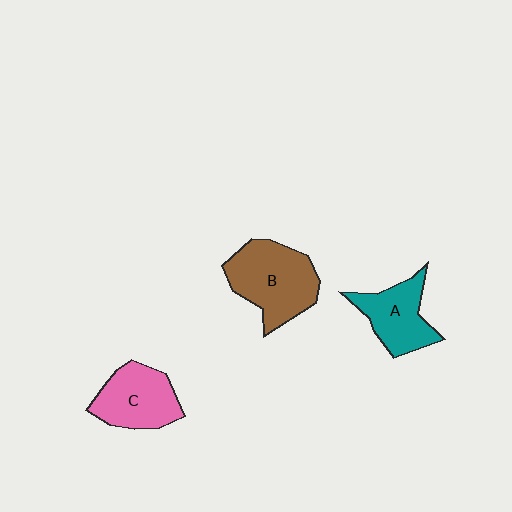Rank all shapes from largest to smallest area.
From largest to smallest: B (brown), C (pink), A (teal).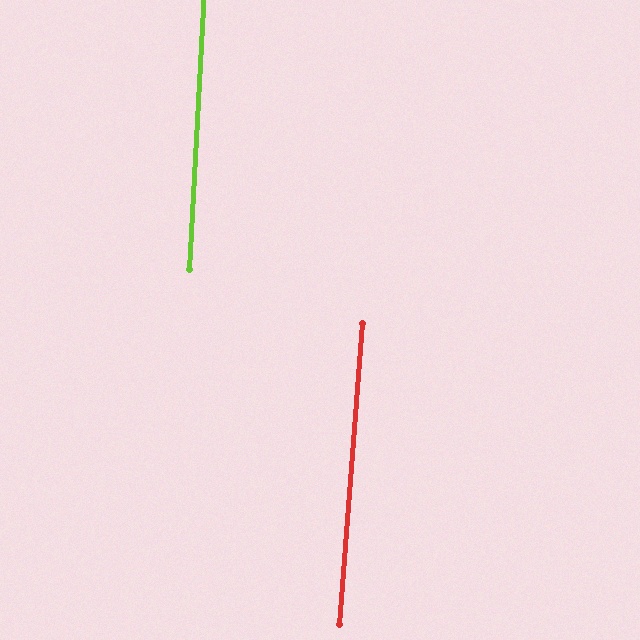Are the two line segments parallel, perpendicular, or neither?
Parallel — their directions differ by only 1.4°.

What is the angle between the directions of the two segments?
Approximately 1 degree.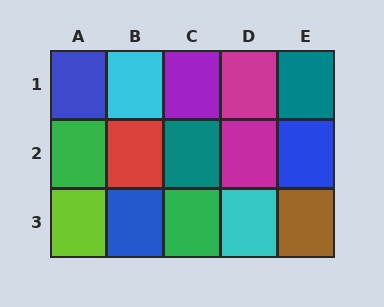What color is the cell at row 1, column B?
Cyan.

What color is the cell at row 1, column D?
Magenta.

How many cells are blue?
3 cells are blue.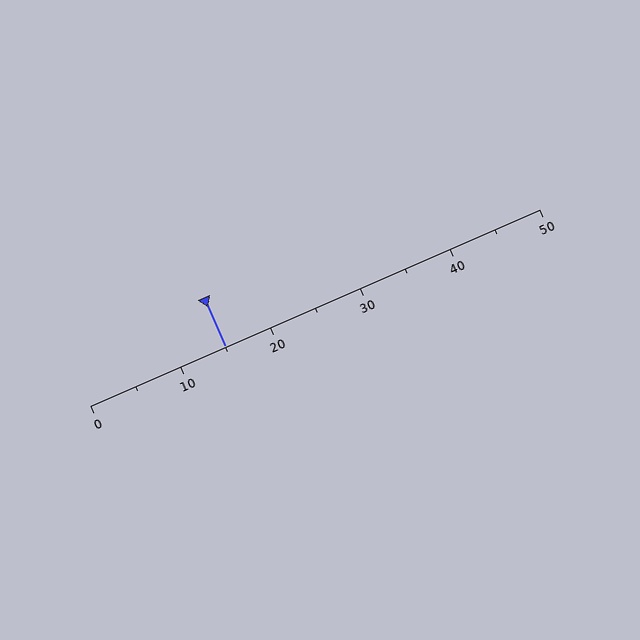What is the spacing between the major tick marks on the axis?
The major ticks are spaced 10 apart.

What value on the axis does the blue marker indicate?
The marker indicates approximately 15.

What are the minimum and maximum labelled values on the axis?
The axis runs from 0 to 50.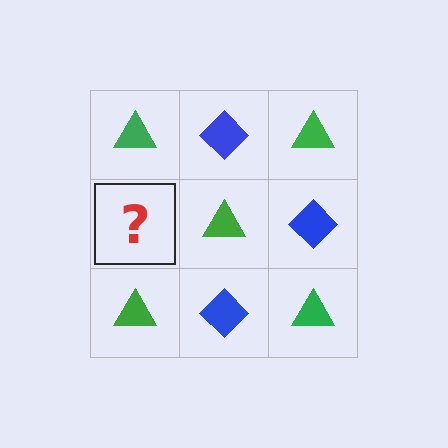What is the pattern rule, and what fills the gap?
The rule is that it alternates green triangle and blue diamond in a checkerboard pattern. The gap should be filled with a blue diamond.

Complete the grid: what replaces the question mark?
The question mark should be replaced with a blue diamond.